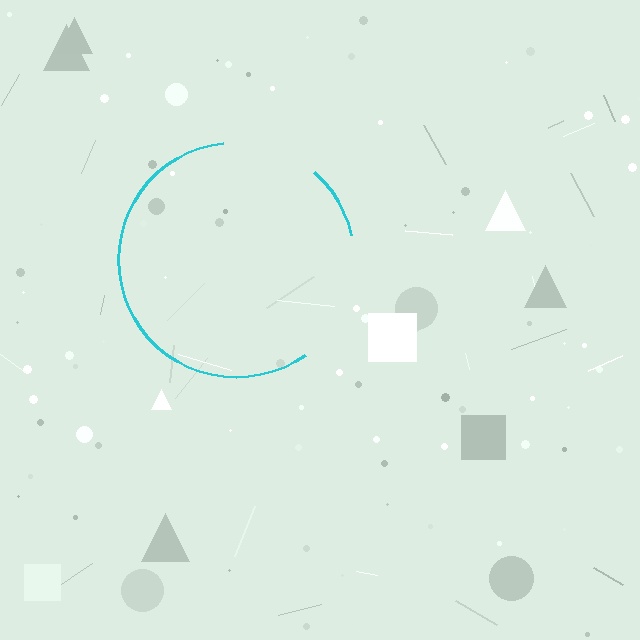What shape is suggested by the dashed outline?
The dashed outline suggests a circle.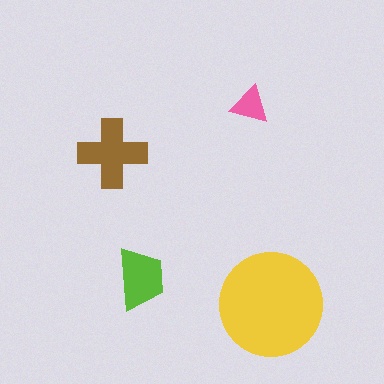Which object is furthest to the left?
The brown cross is leftmost.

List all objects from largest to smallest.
The yellow circle, the brown cross, the lime trapezoid, the pink triangle.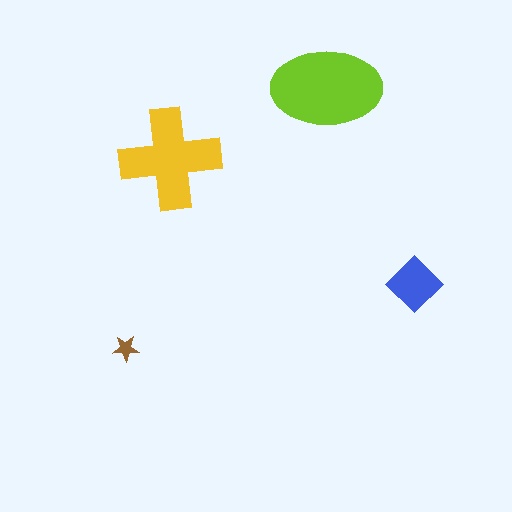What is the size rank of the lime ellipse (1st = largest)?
1st.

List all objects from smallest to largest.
The brown star, the blue diamond, the yellow cross, the lime ellipse.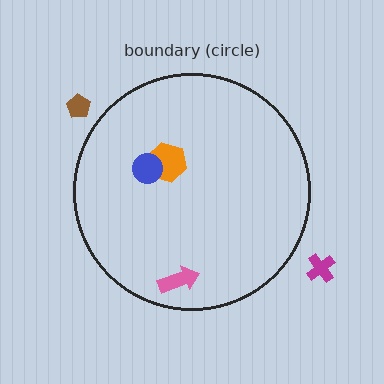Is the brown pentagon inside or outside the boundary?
Outside.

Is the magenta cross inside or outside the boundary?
Outside.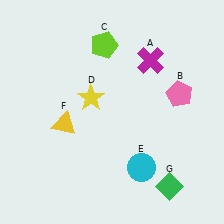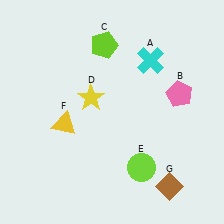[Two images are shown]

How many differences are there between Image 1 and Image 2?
There are 3 differences between the two images.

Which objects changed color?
A changed from magenta to cyan. E changed from cyan to lime. G changed from green to brown.